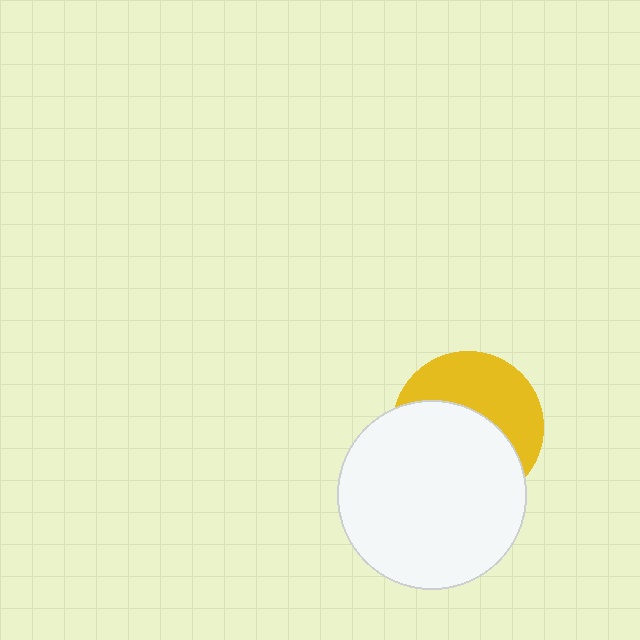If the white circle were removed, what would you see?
You would see the complete yellow circle.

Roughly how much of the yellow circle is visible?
A small part of it is visible (roughly 44%).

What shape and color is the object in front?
The object in front is a white circle.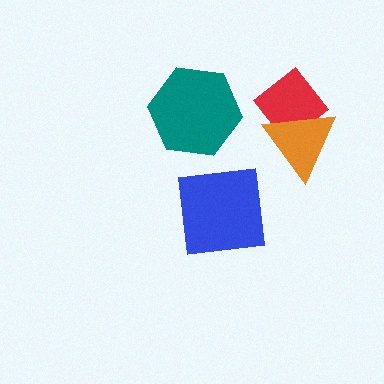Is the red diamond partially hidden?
Yes, it is partially covered by another shape.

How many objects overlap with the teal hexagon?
0 objects overlap with the teal hexagon.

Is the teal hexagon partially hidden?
No, no other shape covers it.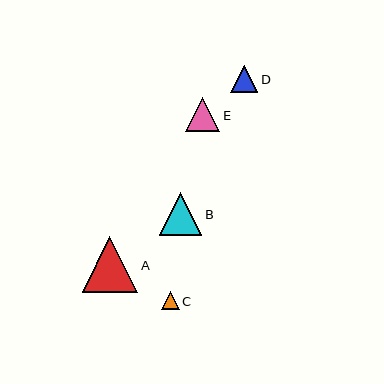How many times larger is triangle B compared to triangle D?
Triangle B is approximately 1.6 times the size of triangle D.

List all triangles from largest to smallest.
From largest to smallest: A, B, E, D, C.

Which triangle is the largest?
Triangle A is the largest with a size of approximately 56 pixels.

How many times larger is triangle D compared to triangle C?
Triangle D is approximately 1.5 times the size of triangle C.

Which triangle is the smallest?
Triangle C is the smallest with a size of approximately 18 pixels.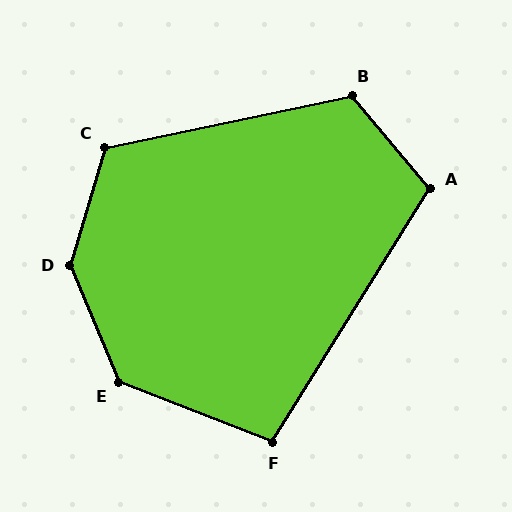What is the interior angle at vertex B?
Approximately 118 degrees (obtuse).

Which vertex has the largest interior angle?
D, at approximately 141 degrees.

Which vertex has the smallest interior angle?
F, at approximately 101 degrees.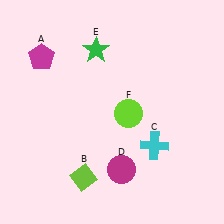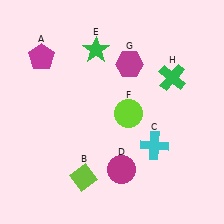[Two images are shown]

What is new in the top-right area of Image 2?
A green cross (H) was added in the top-right area of Image 2.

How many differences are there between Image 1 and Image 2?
There are 2 differences between the two images.